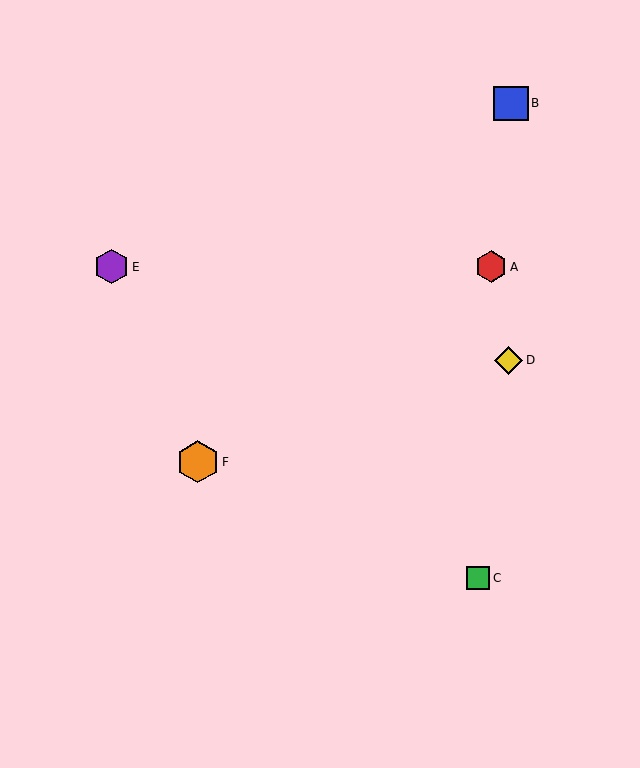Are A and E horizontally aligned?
Yes, both are at y≈267.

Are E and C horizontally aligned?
No, E is at y≈267 and C is at y≈578.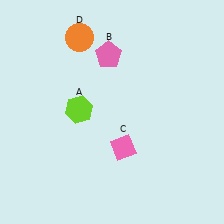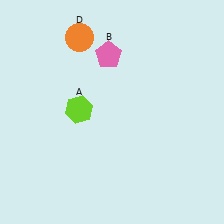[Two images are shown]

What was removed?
The pink diamond (C) was removed in Image 2.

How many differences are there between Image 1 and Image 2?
There is 1 difference between the two images.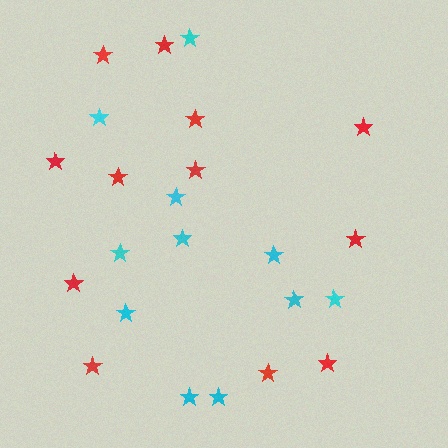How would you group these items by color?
There are 2 groups: one group of red stars (12) and one group of cyan stars (11).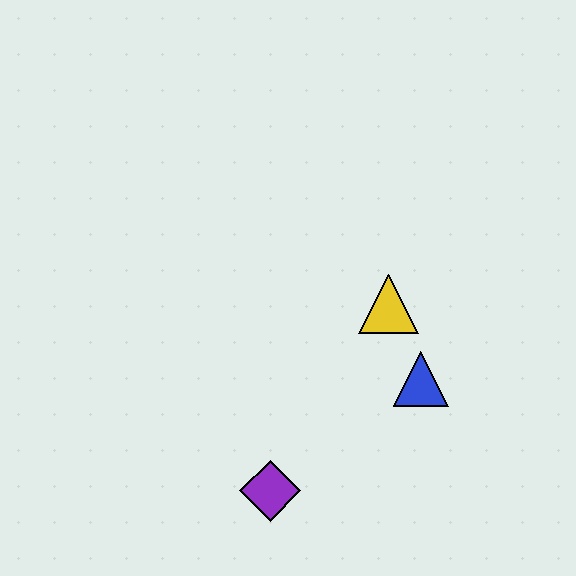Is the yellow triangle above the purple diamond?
Yes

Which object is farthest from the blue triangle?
The purple diamond is farthest from the blue triangle.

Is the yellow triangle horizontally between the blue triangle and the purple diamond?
Yes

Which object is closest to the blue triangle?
The yellow triangle is closest to the blue triangle.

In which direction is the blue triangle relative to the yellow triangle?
The blue triangle is below the yellow triangle.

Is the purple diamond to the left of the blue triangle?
Yes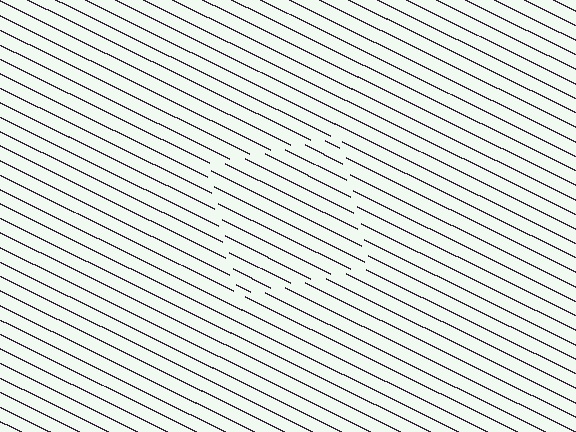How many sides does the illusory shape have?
4 sides — the line-ends trace a square.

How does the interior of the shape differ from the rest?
The interior of the shape contains the same grating, shifted by half a period — the contour is defined by the phase discontinuity where line-ends from the inner and outer gratings abut.